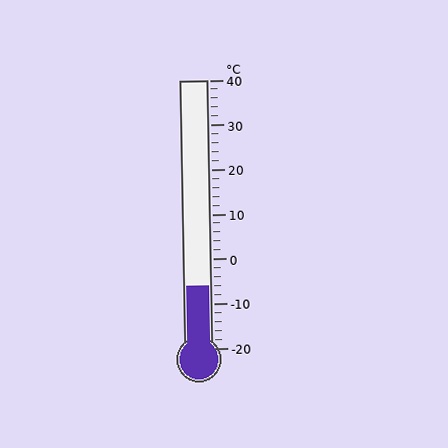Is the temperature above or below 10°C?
The temperature is below 10°C.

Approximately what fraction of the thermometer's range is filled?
The thermometer is filled to approximately 25% of its range.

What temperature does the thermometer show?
The thermometer shows approximately -6°C.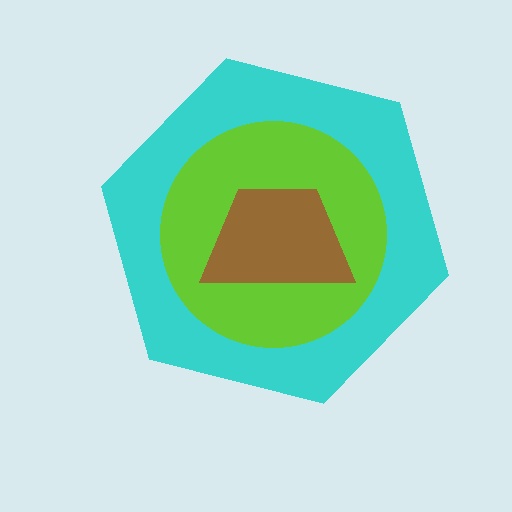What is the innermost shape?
The brown trapezoid.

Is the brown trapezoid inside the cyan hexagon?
Yes.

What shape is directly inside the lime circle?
The brown trapezoid.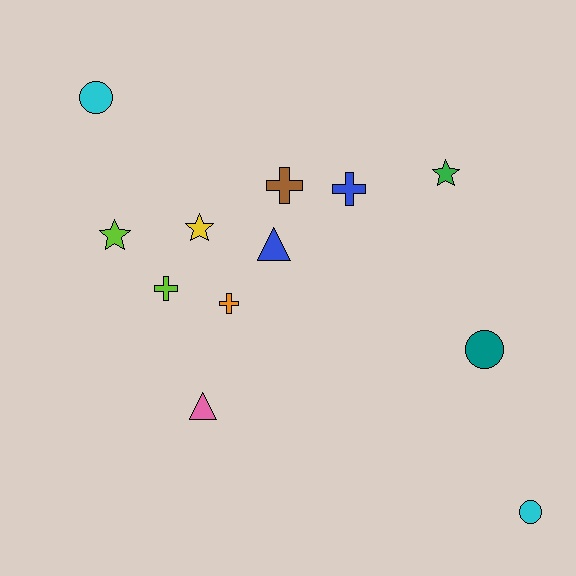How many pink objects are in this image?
There is 1 pink object.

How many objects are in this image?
There are 12 objects.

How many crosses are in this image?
There are 4 crosses.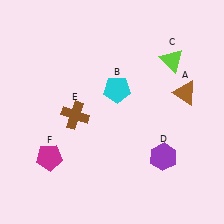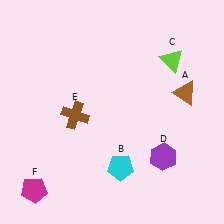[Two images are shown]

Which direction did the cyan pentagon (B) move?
The cyan pentagon (B) moved down.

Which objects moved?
The objects that moved are: the cyan pentagon (B), the magenta pentagon (F).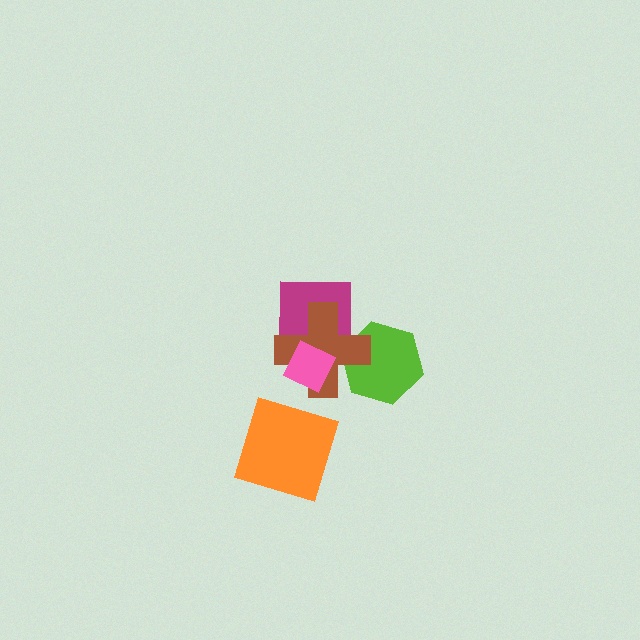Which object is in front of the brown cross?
The pink diamond is in front of the brown cross.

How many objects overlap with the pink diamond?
2 objects overlap with the pink diamond.